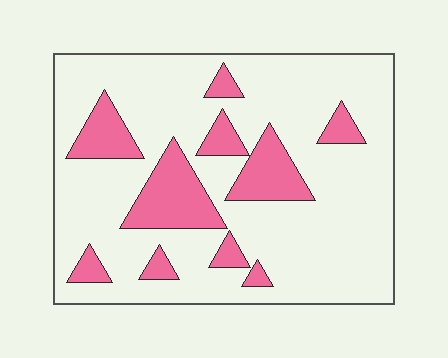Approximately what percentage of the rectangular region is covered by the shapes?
Approximately 20%.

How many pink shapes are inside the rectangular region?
10.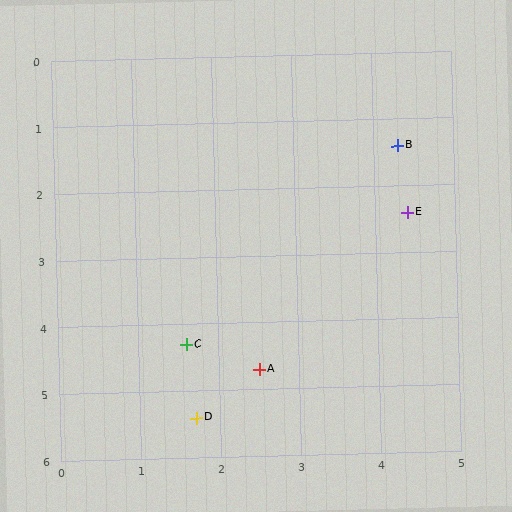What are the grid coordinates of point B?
Point B is at approximately (4.3, 1.4).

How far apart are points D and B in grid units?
Points D and B are about 4.8 grid units apart.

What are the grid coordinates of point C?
Point C is at approximately (1.6, 4.3).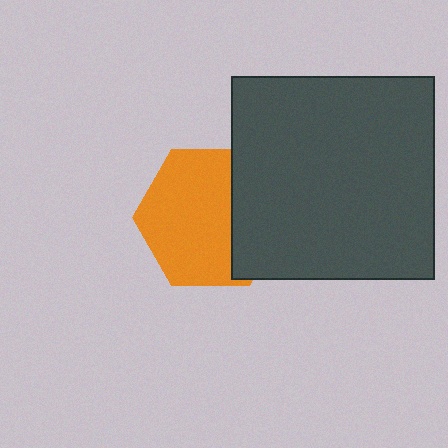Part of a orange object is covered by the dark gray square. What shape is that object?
It is a hexagon.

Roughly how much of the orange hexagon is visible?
Most of it is visible (roughly 69%).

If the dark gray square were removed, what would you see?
You would see the complete orange hexagon.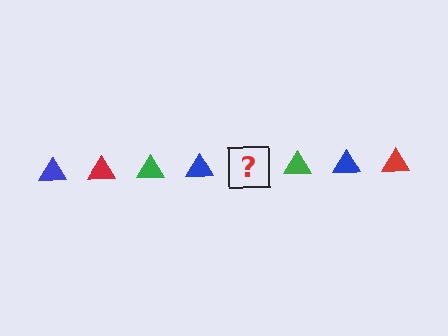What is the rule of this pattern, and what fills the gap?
The rule is that the pattern cycles through blue, red, green triangles. The gap should be filled with a red triangle.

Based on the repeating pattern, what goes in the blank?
The blank should be a red triangle.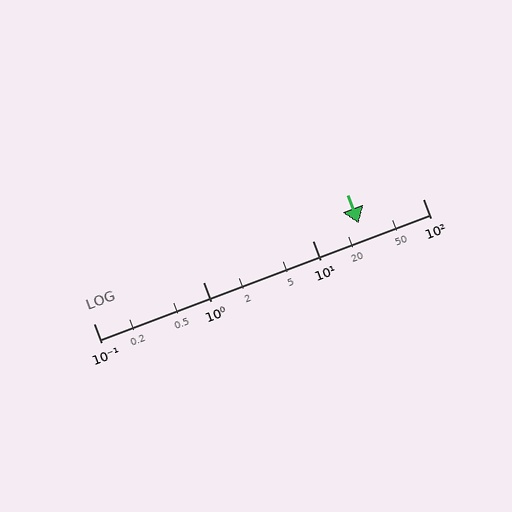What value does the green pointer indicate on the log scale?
The pointer indicates approximately 26.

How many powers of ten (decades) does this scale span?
The scale spans 3 decades, from 0.1 to 100.